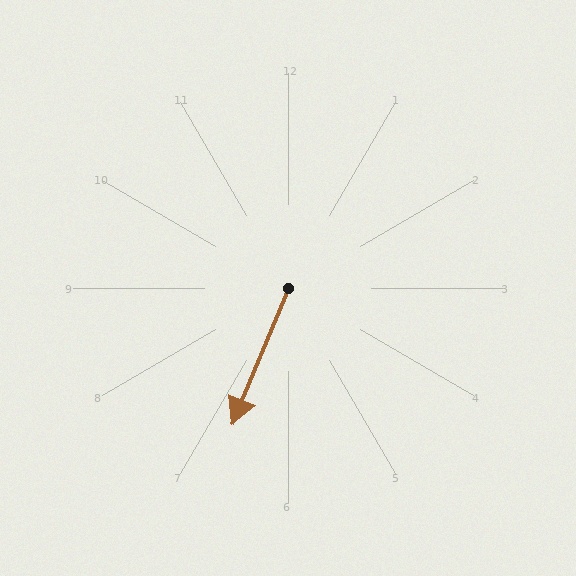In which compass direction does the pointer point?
South.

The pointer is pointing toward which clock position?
Roughly 7 o'clock.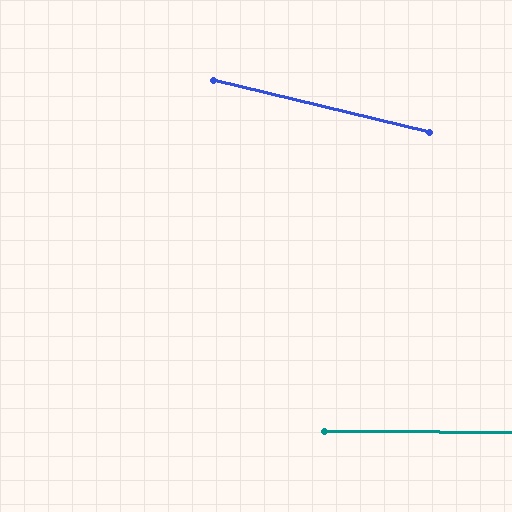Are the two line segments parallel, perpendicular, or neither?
Neither parallel nor perpendicular — they differ by about 13°.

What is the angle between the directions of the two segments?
Approximately 13 degrees.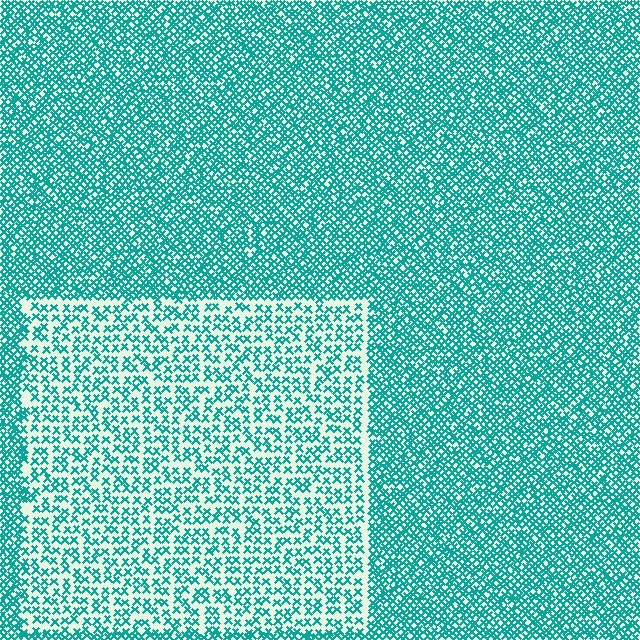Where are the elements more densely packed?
The elements are more densely packed outside the rectangle boundary.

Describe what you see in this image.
The image contains small teal elements arranged at two different densities. A rectangle-shaped region is visible where the elements are less densely packed than the surrounding area.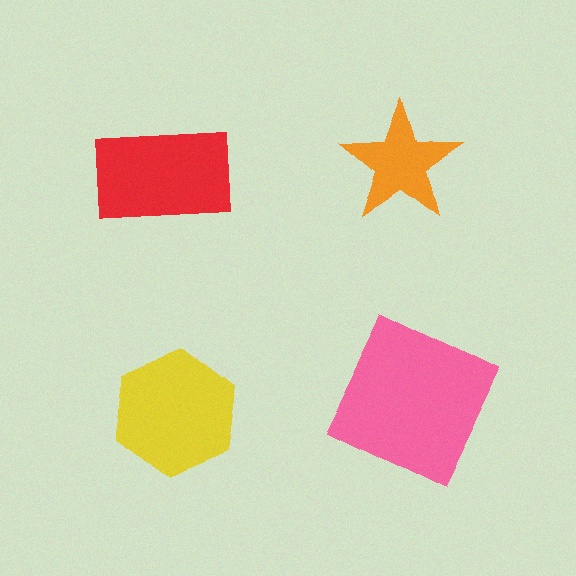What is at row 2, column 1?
A yellow hexagon.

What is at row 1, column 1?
A red rectangle.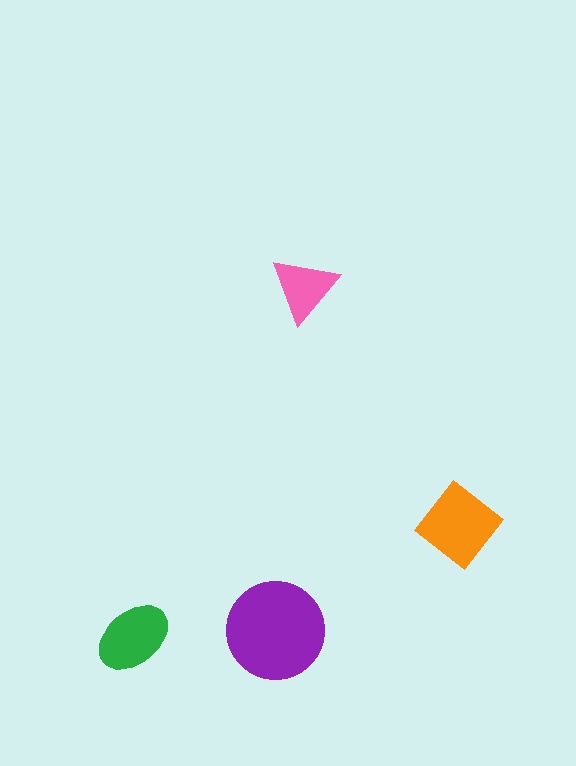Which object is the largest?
The purple circle.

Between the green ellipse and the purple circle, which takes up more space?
The purple circle.